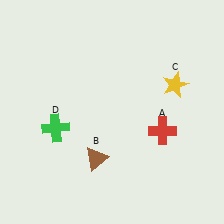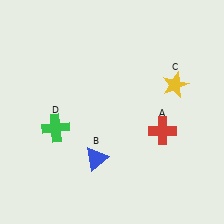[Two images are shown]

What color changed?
The triangle (B) changed from brown in Image 1 to blue in Image 2.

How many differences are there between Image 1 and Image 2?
There is 1 difference between the two images.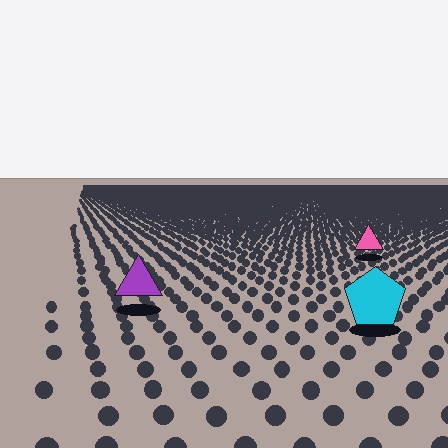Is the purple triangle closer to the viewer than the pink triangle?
Yes. The purple triangle is closer — you can tell from the texture gradient: the ground texture is coarser near it.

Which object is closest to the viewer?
The cyan pentagon is closest. The texture marks near it are larger and more spread out.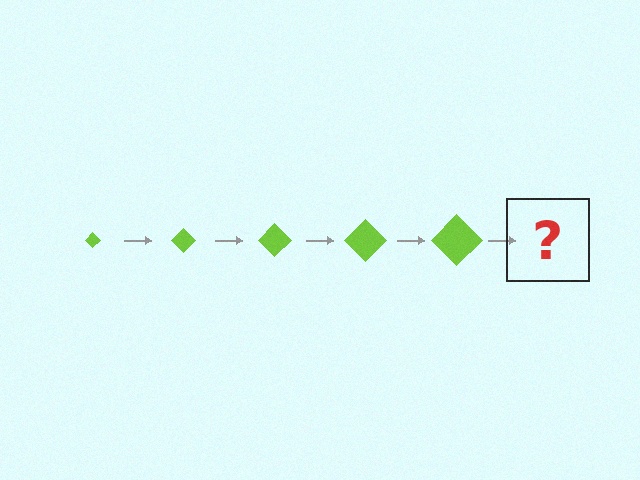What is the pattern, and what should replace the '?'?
The pattern is that the diamond gets progressively larger each step. The '?' should be a lime diamond, larger than the previous one.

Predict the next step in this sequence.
The next step is a lime diamond, larger than the previous one.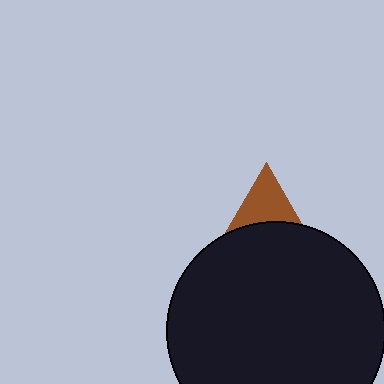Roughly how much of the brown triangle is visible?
A small part of it is visible (roughly 40%).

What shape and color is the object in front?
The object in front is a black circle.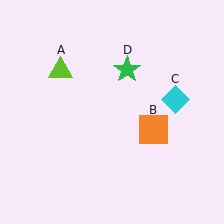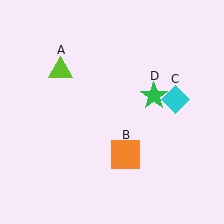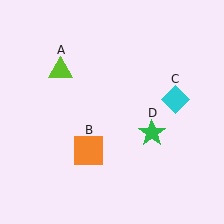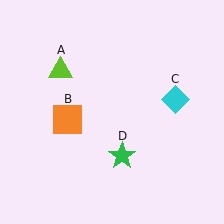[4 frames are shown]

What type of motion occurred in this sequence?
The orange square (object B), green star (object D) rotated clockwise around the center of the scene.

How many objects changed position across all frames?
2 objects changed position: orange square (object B), green star (object D).